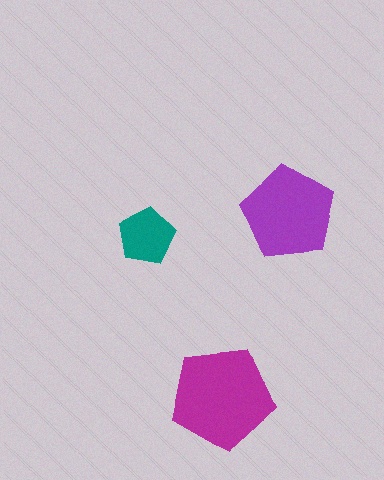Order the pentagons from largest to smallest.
the magenta one, the purple one, the teal one.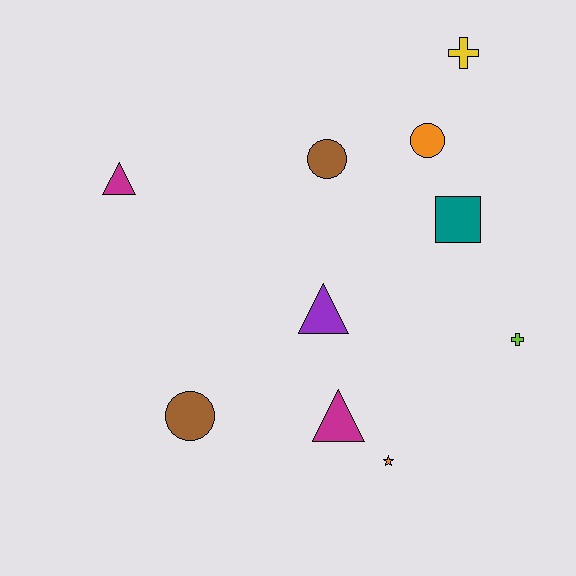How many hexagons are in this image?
There are no hexagons.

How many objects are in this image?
There are 10 objects.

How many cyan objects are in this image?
There are no cyan objects.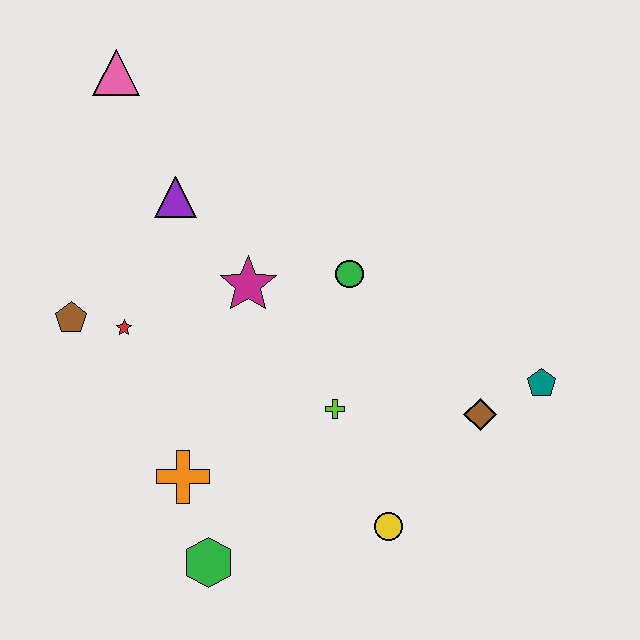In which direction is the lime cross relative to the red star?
The lime cross is to the right of the red star.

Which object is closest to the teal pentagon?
The brown diamond is closest to the teal pentagon.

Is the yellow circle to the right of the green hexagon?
Yes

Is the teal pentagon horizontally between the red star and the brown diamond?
No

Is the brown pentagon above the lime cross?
Yes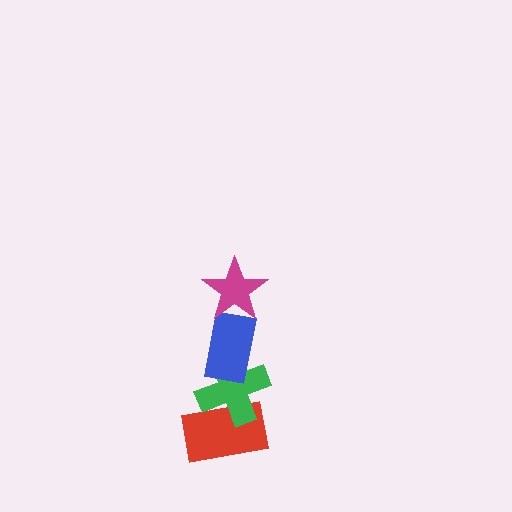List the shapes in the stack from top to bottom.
From top to bottom: the magenta star, the blue rectangle, the green cross, the red rectangle.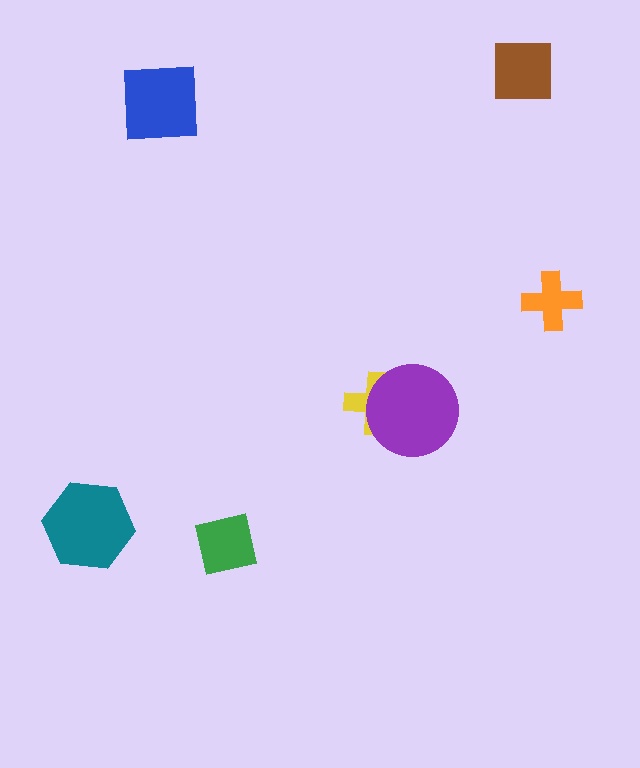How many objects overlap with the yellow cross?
1 object overlaps with the yellow cross.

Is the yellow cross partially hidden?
Yes, it is partially covered by another shape.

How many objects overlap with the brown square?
0 objects overlap with the brown square.